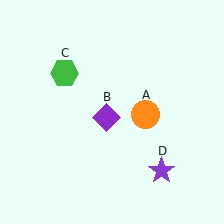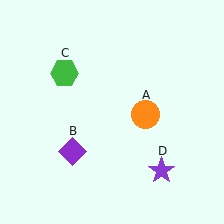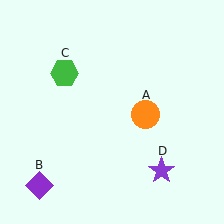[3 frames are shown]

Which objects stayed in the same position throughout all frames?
Orange circle (object A) and green hexagon (object C) and purple star (object D) remained stationary.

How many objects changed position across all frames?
1 object changed position: purple diamond (object B).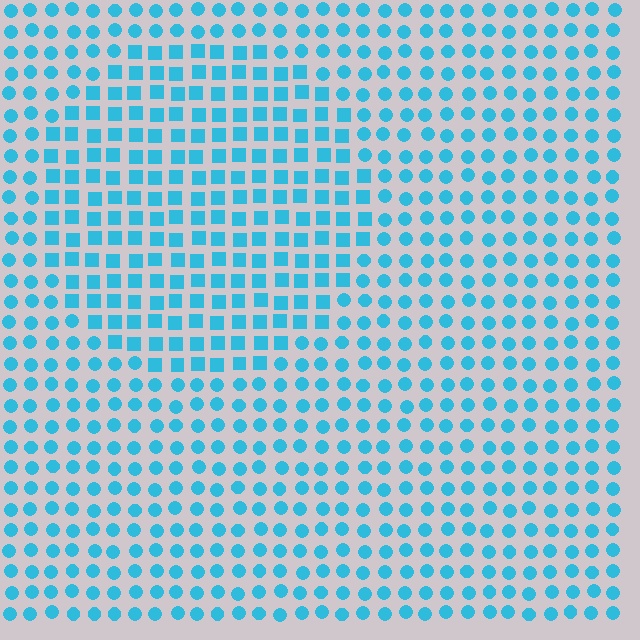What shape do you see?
I see a circle.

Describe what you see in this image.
The image is filled with small cyan elements arranged in a uniform grid. A circle-shaped region contains squares, while the surrounding area contains circles. The boundary is defined purely by the change in element shape.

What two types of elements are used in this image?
The image uses squares inside the circle region and circles outside it.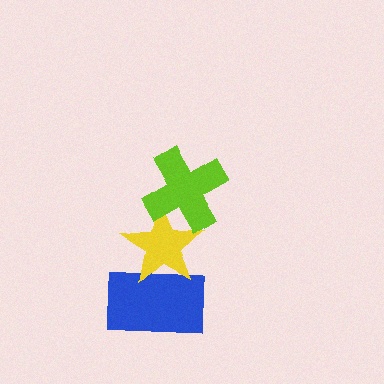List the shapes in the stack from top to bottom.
From top to bottom: the lime cross, the yellow star, the blue rectangle.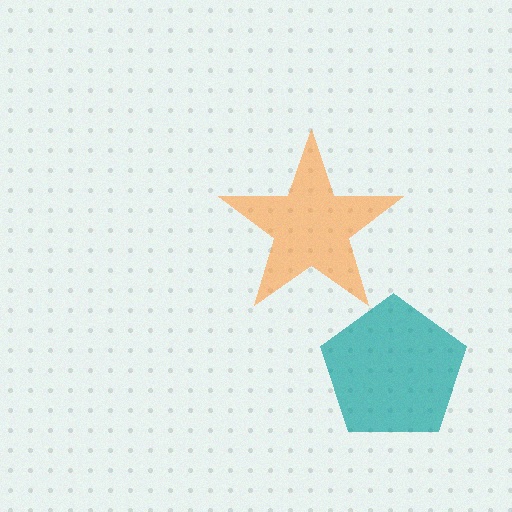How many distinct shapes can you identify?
There are 2 distinct shapes: an orange star, a teal pentagon.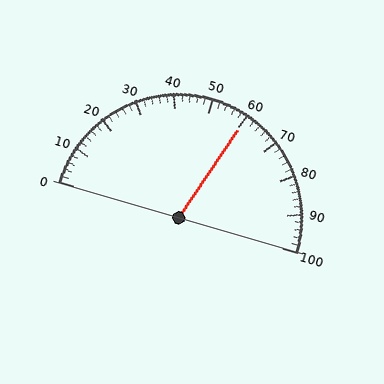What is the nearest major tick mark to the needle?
The nearest major tick mark is 60.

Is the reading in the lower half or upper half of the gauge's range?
The reading is in the upper half of the range (0 to 100).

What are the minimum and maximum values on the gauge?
The gauge ranges from 0 to 100.